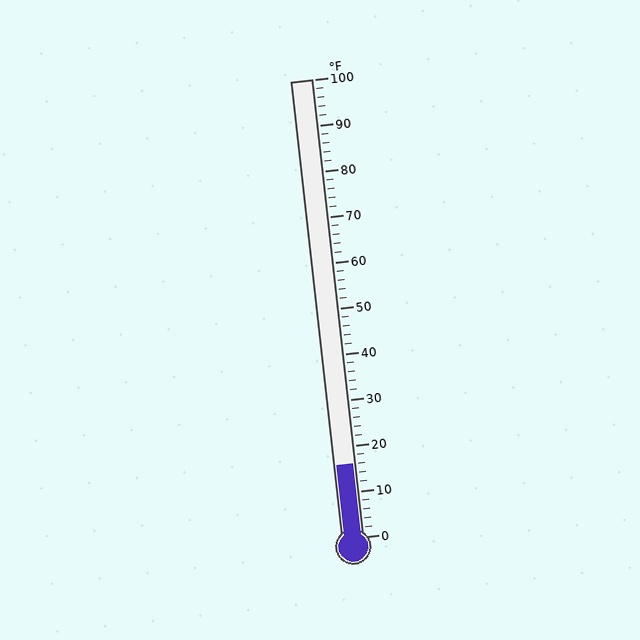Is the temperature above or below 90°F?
The temperature is below 90°F.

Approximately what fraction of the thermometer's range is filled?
The thermometer is filled to approximately 15% of its range.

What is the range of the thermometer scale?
The thermometer scale ranges from 0°F to 100°F.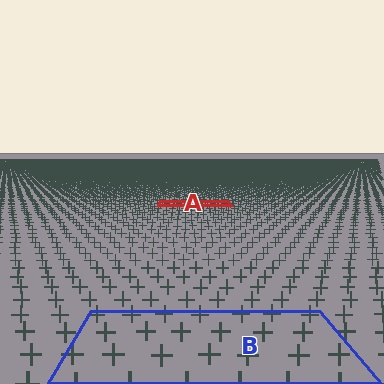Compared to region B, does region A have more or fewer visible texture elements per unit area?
Region A has more texture elements per unit area — they are packed more densely because it is farther away.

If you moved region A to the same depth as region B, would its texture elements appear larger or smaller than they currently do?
They would appear larger. At a closer depth, the same texture elements are projected at a bigger on-screen size.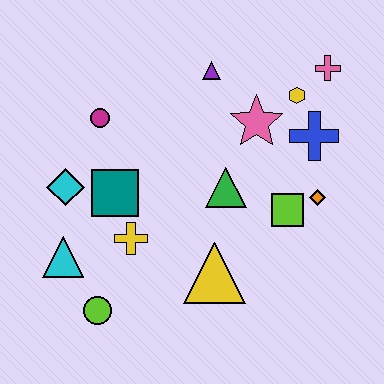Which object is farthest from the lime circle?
The pink cross is farthest from the lime circle.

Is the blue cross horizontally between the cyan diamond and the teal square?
No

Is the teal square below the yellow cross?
No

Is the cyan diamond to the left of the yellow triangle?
Yes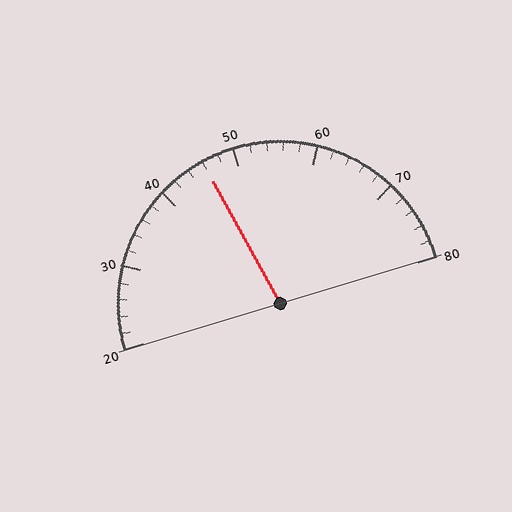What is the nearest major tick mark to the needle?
The nearest major tick mark is 50.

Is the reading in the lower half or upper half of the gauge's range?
The reading is in the lower half of the range (20 to 80).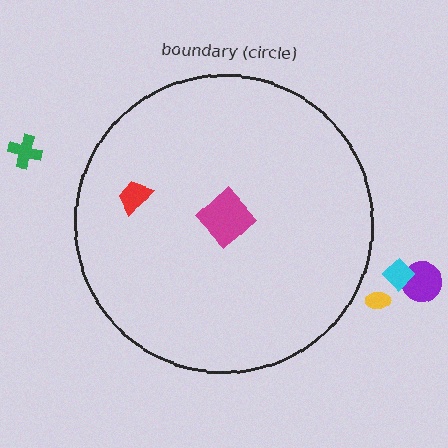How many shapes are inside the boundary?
2 inside, 4 outside.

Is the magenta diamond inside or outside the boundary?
Inside.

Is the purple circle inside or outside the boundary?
Outside.